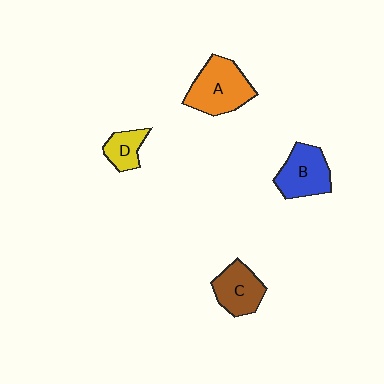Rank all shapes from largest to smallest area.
From largest to smallest: A (orange), B (blue), C (brown), D (yellow).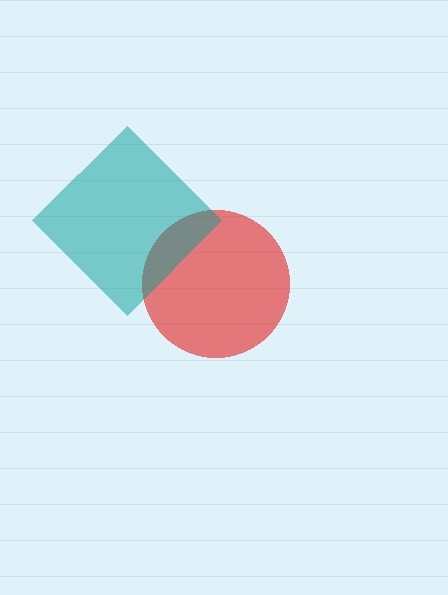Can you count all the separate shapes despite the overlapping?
Yes, there are 2 separate shapes.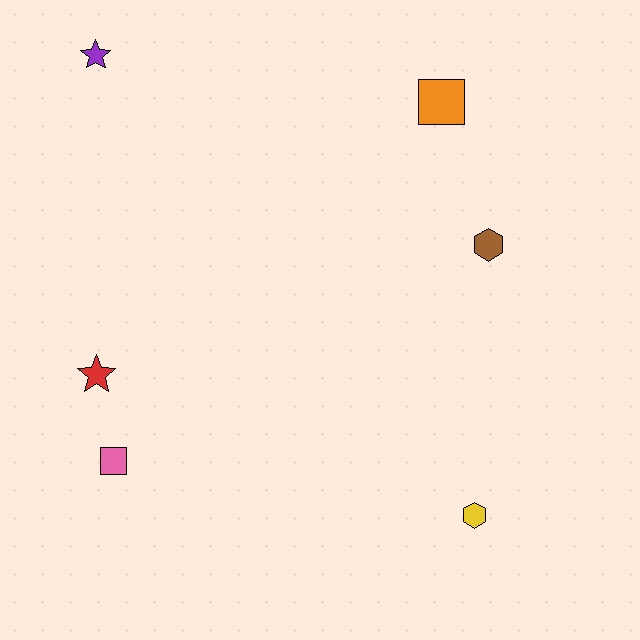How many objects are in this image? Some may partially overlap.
There are 6 objects.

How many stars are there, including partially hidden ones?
There are 2 stars.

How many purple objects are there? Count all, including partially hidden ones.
There is 1 purple object.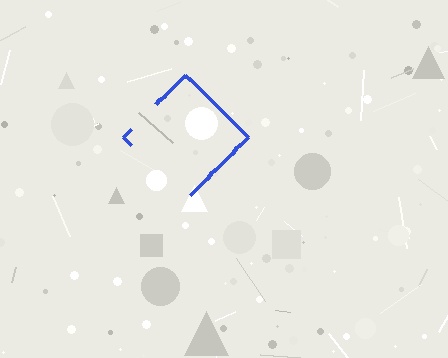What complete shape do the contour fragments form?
The contour fragments form a diamond.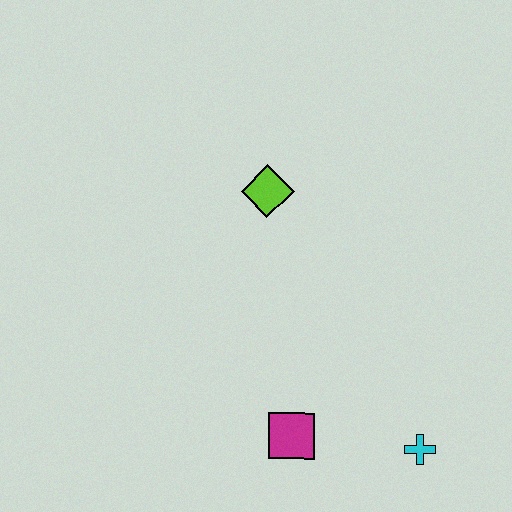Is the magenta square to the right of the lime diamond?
Yes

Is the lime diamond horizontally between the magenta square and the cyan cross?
No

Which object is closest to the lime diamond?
The magenta square is closest to the lime diamond.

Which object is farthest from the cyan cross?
The lime diamond is farthest from the cyan cross.